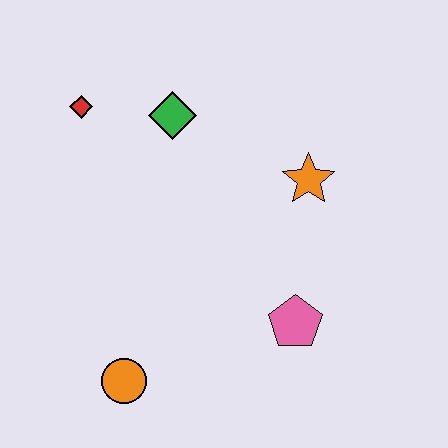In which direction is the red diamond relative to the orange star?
The red diamond is to the left of the orange star.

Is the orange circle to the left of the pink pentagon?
Yes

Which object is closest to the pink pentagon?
The orange star is closest to the pink pentagon.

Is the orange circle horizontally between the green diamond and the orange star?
No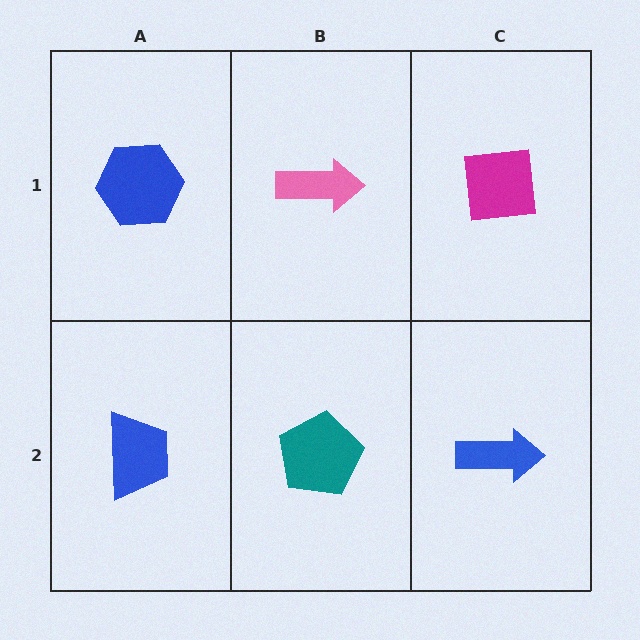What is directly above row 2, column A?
A blue hexagon.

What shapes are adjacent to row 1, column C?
A blue arrow (row 2, column C), a pink arrow (row 1, column B).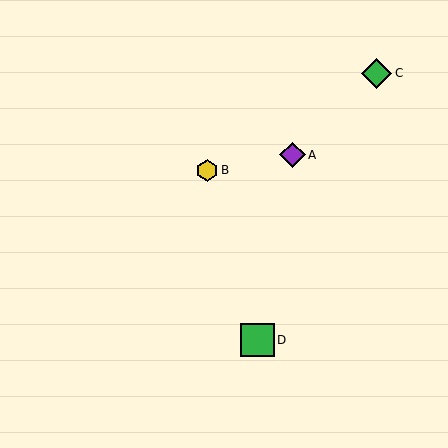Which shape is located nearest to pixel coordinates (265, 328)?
The green square (labeled D) at (257, 340) is nearest to that location.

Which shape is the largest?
The green square (labeled D) is the largest.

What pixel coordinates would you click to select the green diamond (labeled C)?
Click at (377, 73) to select the green diamond C.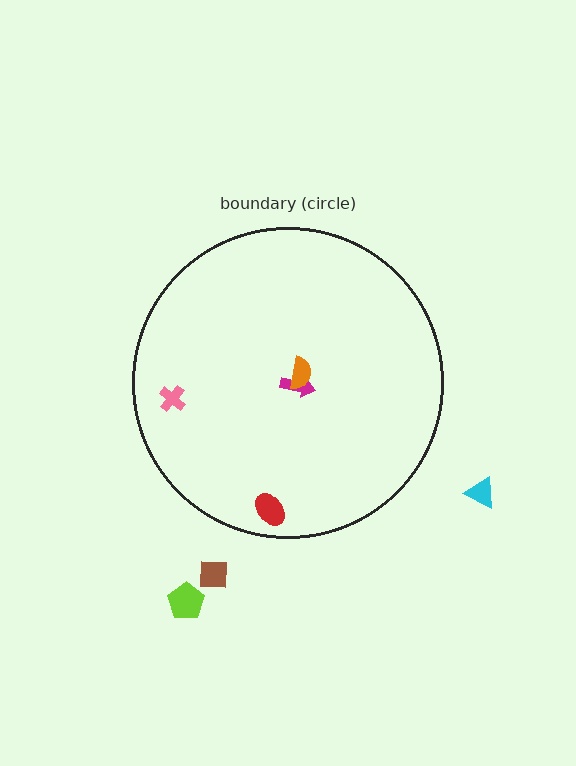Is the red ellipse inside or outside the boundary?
Inside.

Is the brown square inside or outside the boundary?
Outside.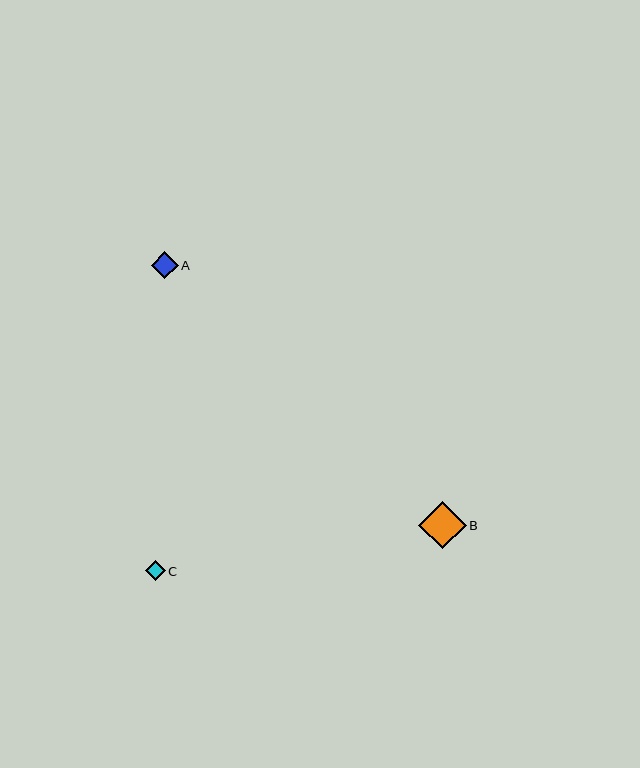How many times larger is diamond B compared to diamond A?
Diamond B is approximately 1.8 times the size of diamond A.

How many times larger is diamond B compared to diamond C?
Diamond B is approximately 2.4 times the size of diamond C.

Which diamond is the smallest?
Diamond C is the smallest with a size of approximately 19 pixels.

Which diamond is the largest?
Diamond B is the largest with a size of approximately 48 pixels.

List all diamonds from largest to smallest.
From largest to smallest: B, A, C.